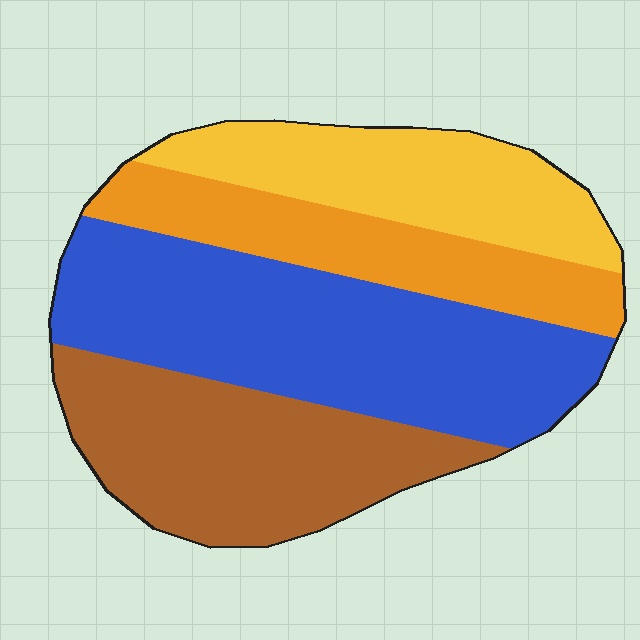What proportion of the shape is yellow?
Yellow covers around 20% of the shape.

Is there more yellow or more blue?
Blue.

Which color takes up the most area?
Blue, at roughly 35%.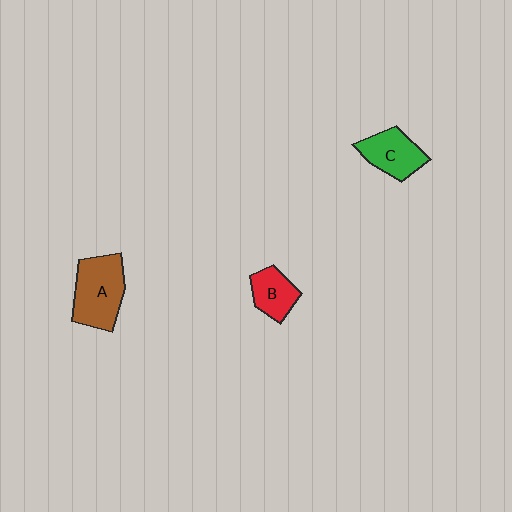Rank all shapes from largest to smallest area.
From largest to smallest: A (brown), C (green), B (red).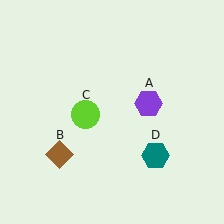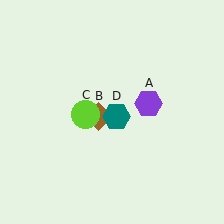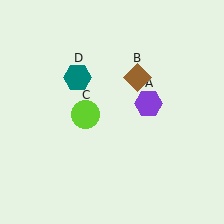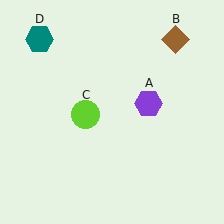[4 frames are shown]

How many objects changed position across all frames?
2 objects changed position: brown diamond (object B), teal hexagon (object D).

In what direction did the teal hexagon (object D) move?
The teal hexagon (object D) moved up and to the left.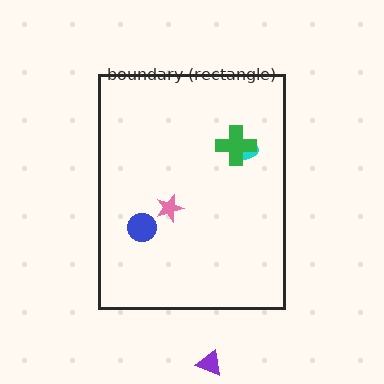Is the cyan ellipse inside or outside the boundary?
Inside.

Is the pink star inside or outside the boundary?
Inside.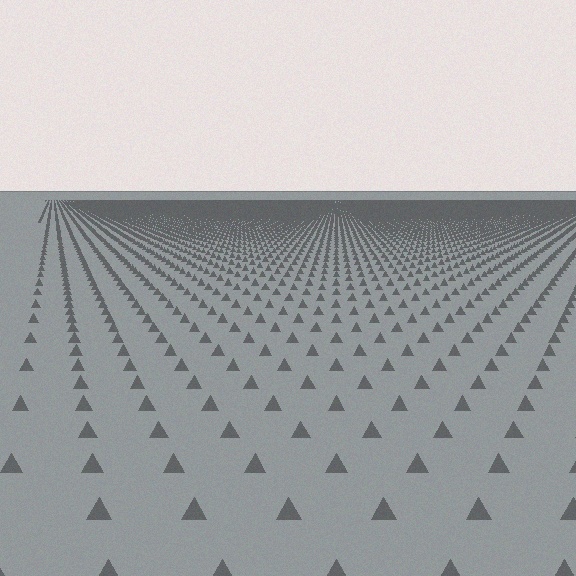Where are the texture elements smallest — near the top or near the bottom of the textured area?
Near the top.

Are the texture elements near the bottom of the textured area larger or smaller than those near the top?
Larger. Near the bottom, elements are closer to the viewer and appear at a bigger on-screen size.